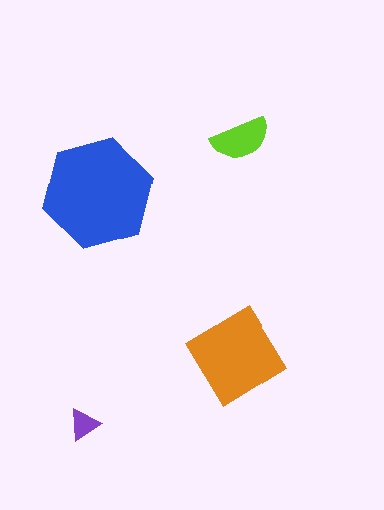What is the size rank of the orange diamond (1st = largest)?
2nd.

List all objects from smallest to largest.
The purple triangle, the lime semicircle, the orange diamond, the blue hexagon.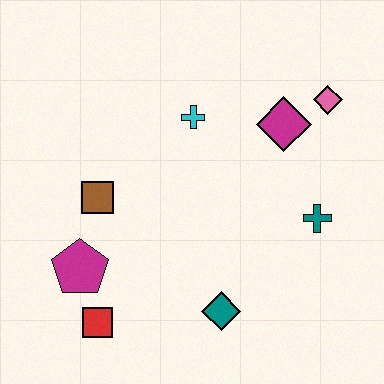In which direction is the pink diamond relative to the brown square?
The pink diamond is to the right of the brown square.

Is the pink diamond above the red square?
Yes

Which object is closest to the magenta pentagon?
The red square is closest to the magenta pentagon.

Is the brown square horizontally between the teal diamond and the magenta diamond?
No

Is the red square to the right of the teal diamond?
No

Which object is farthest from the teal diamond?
The pink diamond is farthest from the teal diamond.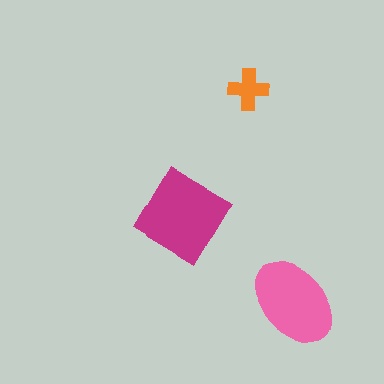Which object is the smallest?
The orange cross.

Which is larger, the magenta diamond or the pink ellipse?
The magenta diamond.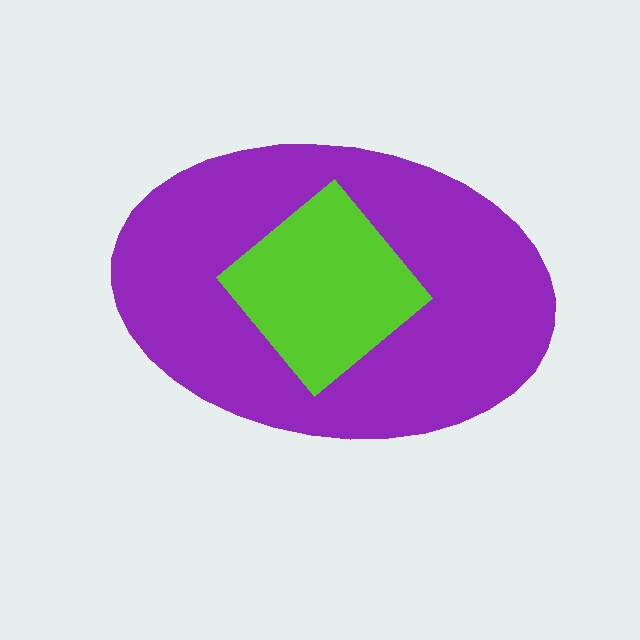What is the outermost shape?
The purple ellipse.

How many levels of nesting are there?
2.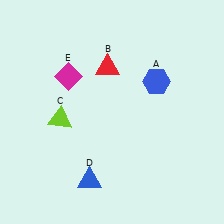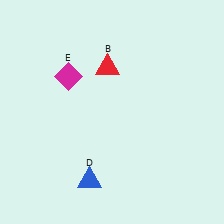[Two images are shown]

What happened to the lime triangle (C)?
The lime triangle (C) was removed in Image 2. It was in the bottom-left area of Image 1.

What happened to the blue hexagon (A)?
The blue hexagon (A) was removed in Image 2. It was in the top-right area of Image 1.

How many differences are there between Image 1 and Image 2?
There are 2 differences between the two images.